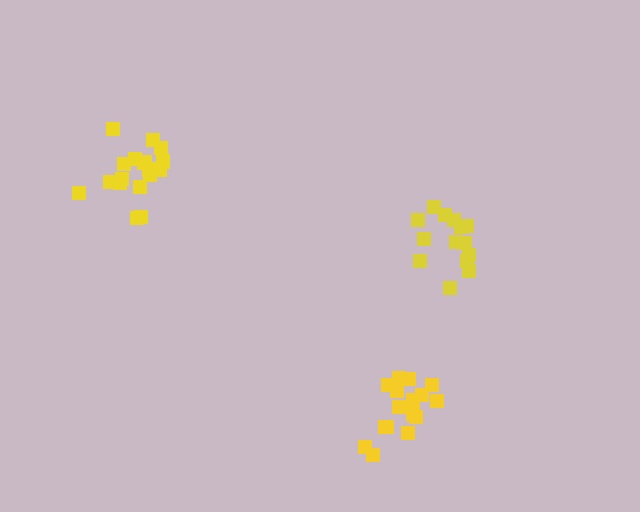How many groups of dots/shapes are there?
There are 3 groups.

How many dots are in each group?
Group 1: 14 dots, Group 2: 17 dots, Group 3: 16 dots (47 total).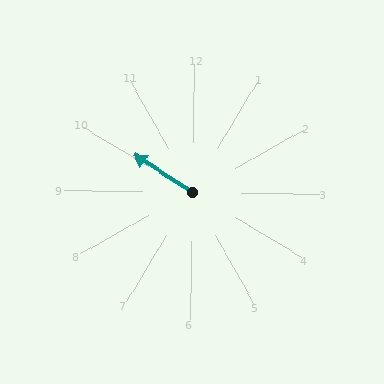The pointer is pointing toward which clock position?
Roughly 10 o'clock.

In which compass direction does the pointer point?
Northwest.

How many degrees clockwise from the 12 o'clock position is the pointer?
Approximately 302 degrees.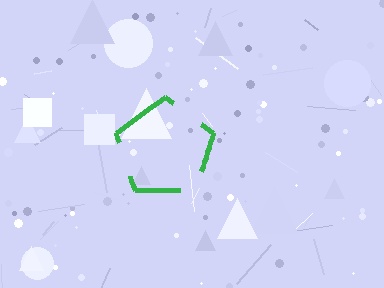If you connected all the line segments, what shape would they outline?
They would outline a pentagon.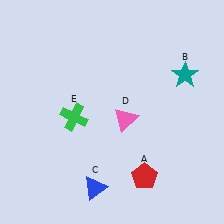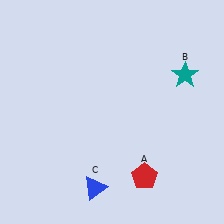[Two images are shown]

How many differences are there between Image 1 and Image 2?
There are 2 differences between the two images.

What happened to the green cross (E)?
The green cross (E) was removed in Image 2. It was in the bottom-left area of Image 1.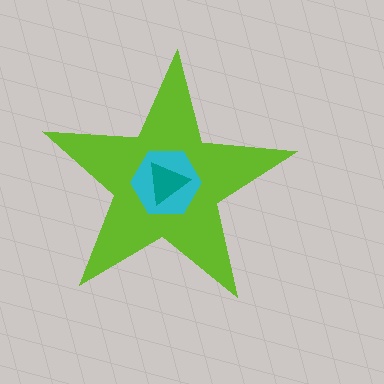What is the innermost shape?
The teal triangle.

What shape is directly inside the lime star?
The cyan hexagon.